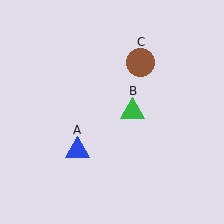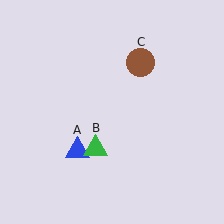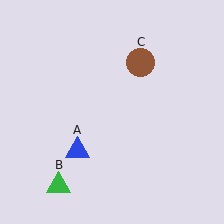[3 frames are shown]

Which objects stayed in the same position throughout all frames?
Blue triangle (object A) and brown circle (object C) remained stationary.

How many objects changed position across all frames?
1 object changed position: green triangle (object B).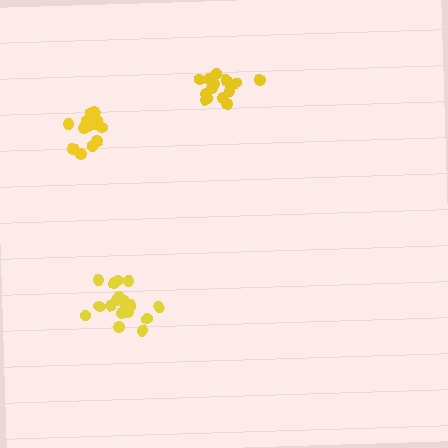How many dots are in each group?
Group 1: 19 dots, Group 2: 16 dots, Group 3: 13 dots (48 total).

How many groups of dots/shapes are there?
There are 3 groups.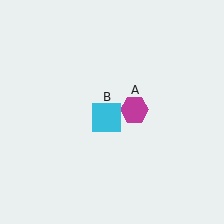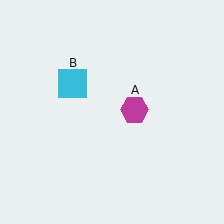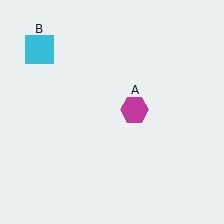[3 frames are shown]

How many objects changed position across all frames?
1 object changed position: cyan square (object B).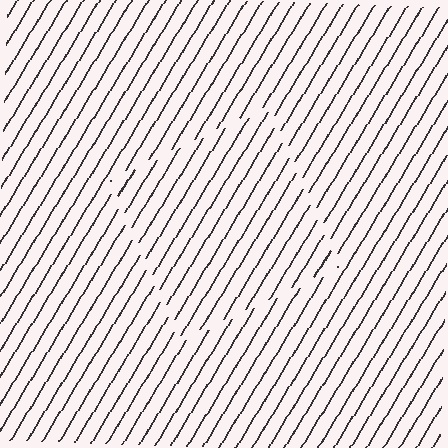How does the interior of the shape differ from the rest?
The interior of the shape contains the same grating, shifted by half a period — the contour is defined by the phase discontinuity where line-ends from the inner and outer gratings abut.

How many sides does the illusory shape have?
4 sides — the line-ends trace a square.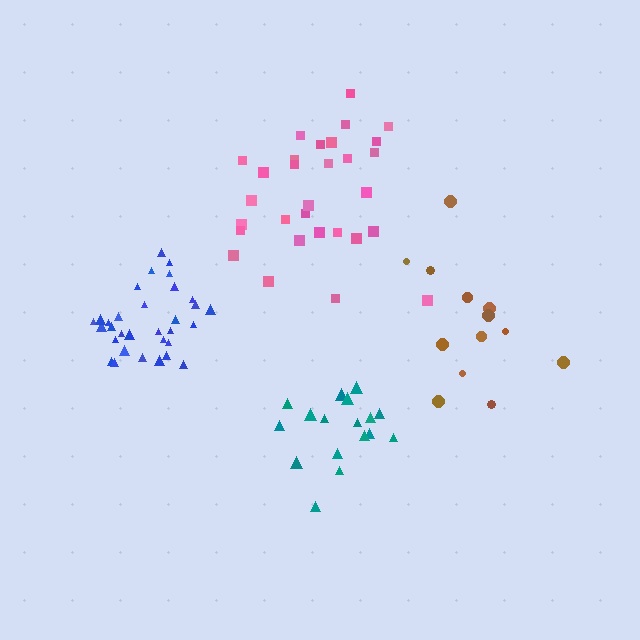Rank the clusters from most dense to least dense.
blue, teal, pink, brown.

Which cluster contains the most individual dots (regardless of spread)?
Blue (33).